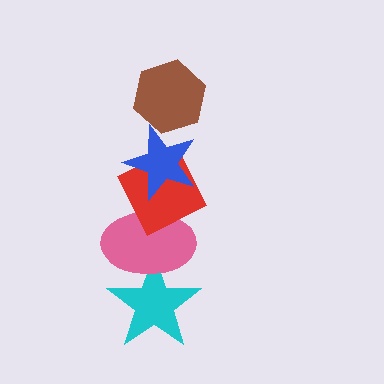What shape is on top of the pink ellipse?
The red diamond is on top of the pink ellipse.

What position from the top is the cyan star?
The cyan star is 5th from the top.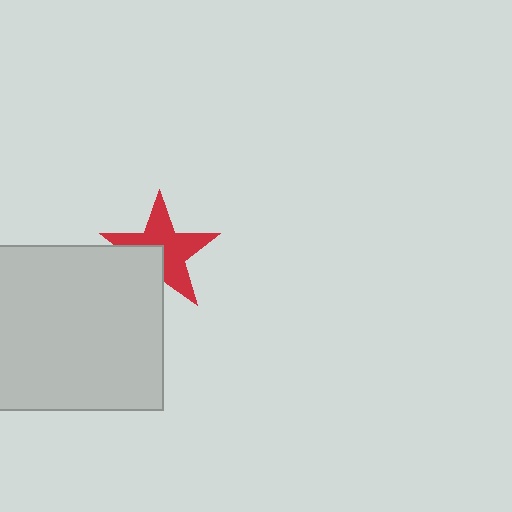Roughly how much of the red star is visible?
Most of it is visible (roughly 68%).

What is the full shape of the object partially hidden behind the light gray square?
The partially hidden object is a red star.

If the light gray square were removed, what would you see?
You would see the complete red star.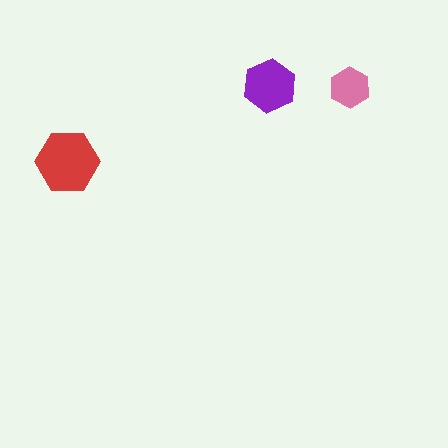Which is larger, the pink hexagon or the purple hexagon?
The purple one.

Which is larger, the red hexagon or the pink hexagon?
The red one.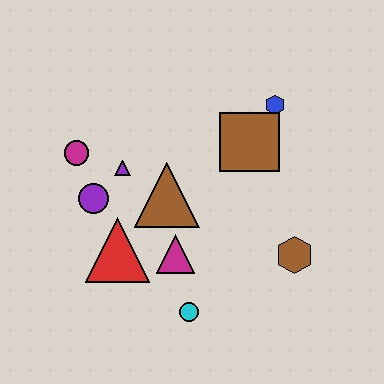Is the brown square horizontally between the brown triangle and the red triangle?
No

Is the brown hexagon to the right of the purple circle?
Yes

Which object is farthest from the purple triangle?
The brown hexagon is farthest from the purple triangle.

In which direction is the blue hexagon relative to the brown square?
The blue hexagon is above the brown square.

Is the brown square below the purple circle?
No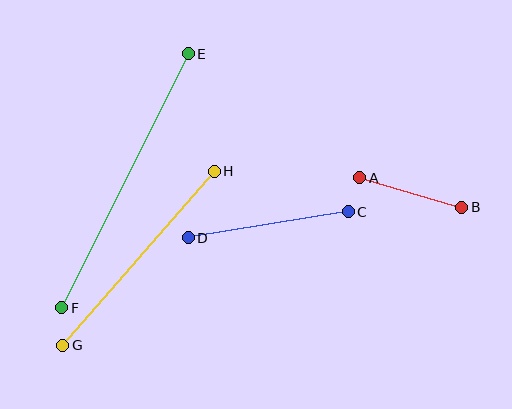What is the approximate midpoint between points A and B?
The midpoint is at approximately (411, 192) pixels.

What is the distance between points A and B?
The distance is approximately 106 pixels.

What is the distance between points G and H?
The distance is approximately 231 pixels.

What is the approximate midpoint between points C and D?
The midpoint is at approximately (268, 225) pixels.